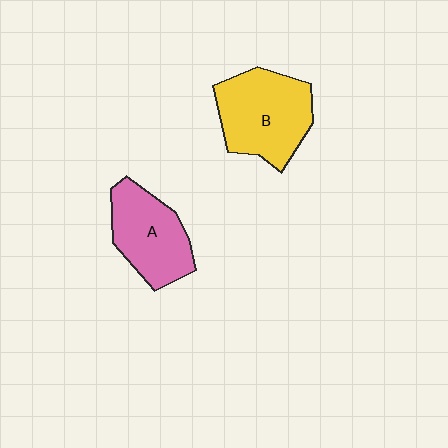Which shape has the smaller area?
Shape A (pink).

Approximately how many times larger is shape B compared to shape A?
Approximately 1.2 times.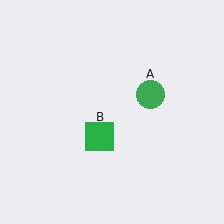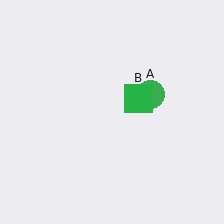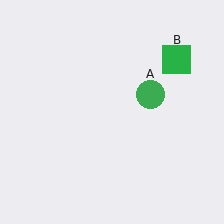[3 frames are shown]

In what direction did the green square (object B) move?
The green square (object B) moved up and to the right.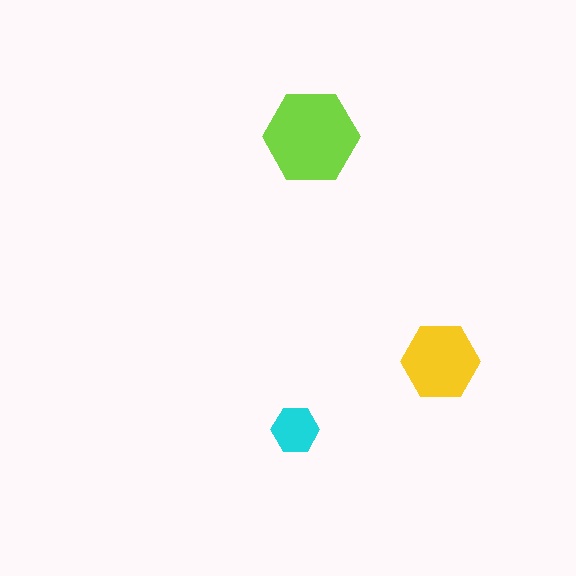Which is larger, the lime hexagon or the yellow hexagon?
The lime one.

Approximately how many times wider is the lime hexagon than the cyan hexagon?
About 2 times wider.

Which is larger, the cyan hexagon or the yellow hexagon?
The yellow one.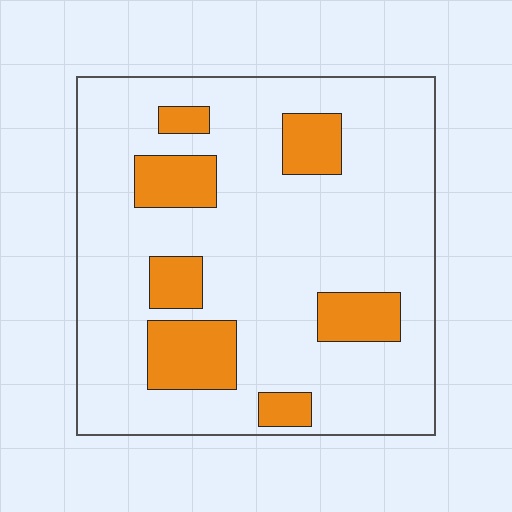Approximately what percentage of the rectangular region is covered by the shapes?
Approximately 20%.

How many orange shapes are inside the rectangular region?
7.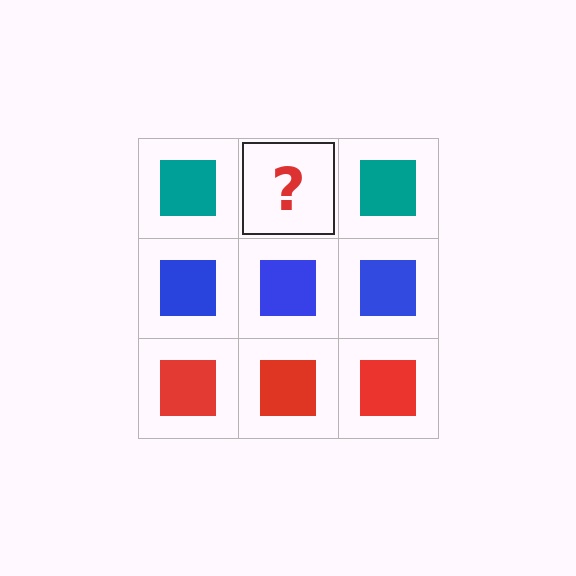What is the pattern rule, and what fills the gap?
The rule is that each row has a consistent color. The gap should be filled with a teal square.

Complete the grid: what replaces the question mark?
The question mark should be replaced with a teal square.